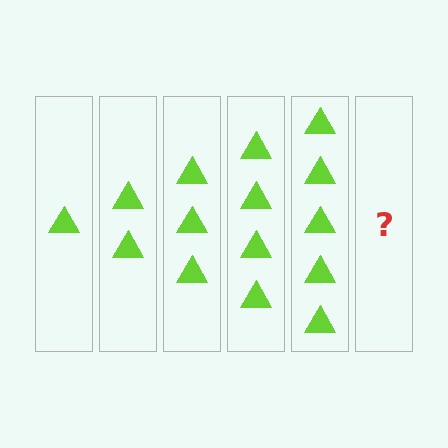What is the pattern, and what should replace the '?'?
The pattern is that each step adds one more triangle. The '?' should be 6 triangles.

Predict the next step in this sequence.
The next step is 6 triangles.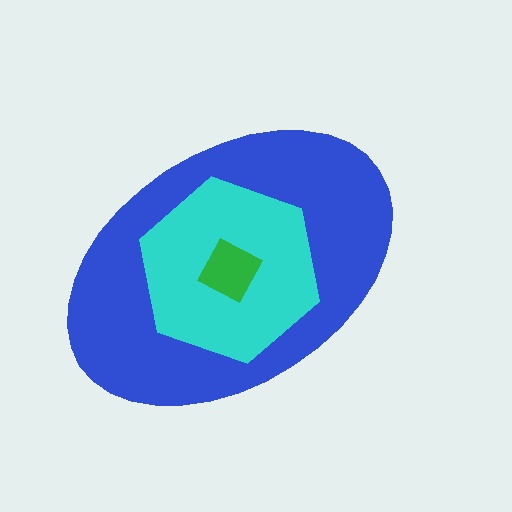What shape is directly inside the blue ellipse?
The cyan hexagon.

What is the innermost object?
The green square.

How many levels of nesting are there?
3.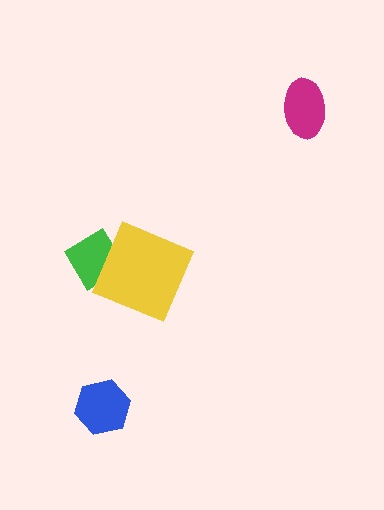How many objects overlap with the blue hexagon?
0 objects overlap with the blue hexagon.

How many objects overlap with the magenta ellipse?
0 objects overlap with the magenta ellipse.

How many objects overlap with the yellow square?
1 object overlaps with the yellow square.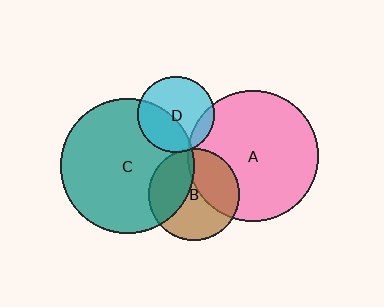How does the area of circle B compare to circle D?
Approximately 1.4 times.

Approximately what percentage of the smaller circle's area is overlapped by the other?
Approximately 5%.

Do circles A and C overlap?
Yes.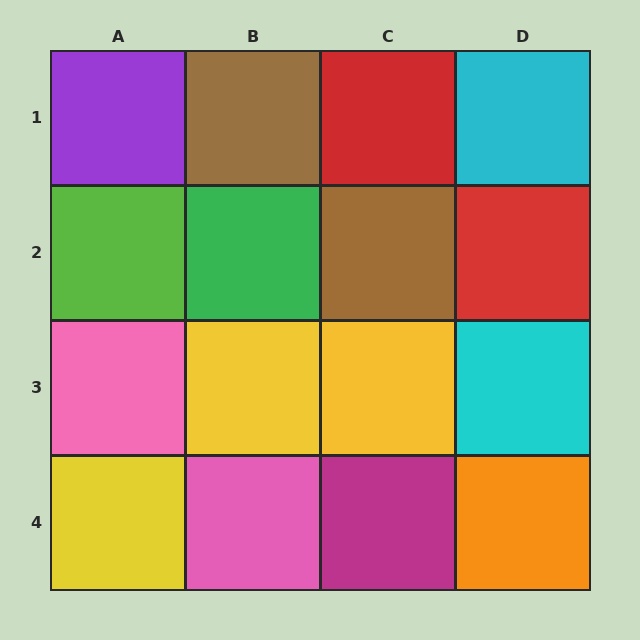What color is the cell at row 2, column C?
Brown.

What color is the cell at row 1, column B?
Brown.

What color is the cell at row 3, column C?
Yellow.